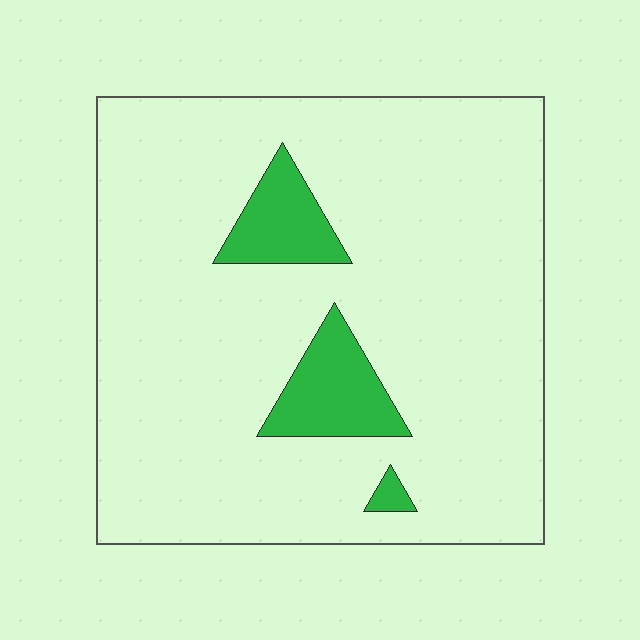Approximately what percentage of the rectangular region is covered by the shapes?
Approximately 10%.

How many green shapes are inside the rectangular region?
3.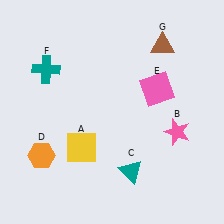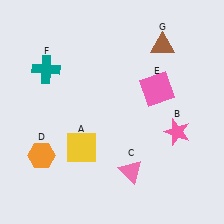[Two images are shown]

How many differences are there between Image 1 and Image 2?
There is 1 difference between the two images.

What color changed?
The triangle (C) changed from teal in Image 1 to pink in Image 2.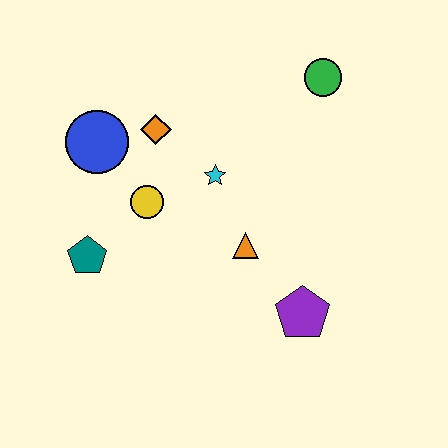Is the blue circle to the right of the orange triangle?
No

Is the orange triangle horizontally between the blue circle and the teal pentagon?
No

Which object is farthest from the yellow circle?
The green circle is farthest from the yellow circle.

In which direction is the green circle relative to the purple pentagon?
The green circle is above the purple pentagon.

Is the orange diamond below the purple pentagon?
No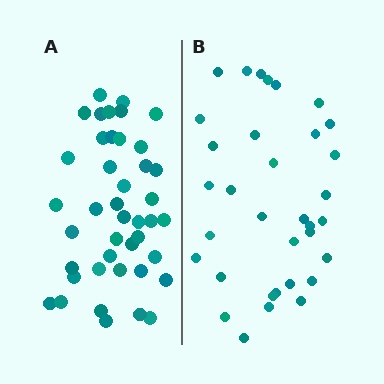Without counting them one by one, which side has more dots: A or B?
Region A (the left region) has more dots.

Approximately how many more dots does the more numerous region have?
Region A has roughly 8 or so more dots than region B.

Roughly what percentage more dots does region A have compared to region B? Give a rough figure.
About 25% more.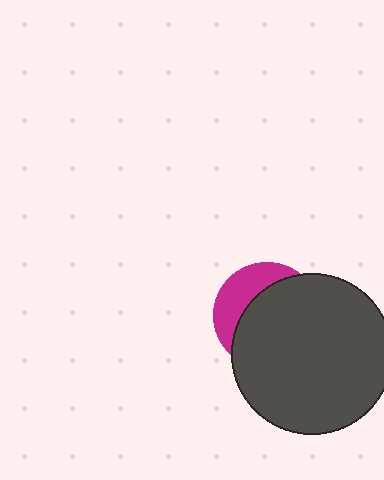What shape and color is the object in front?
The object in front is a dark gray circle.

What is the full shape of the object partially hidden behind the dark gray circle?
The partially hidden object is a magenta circle.